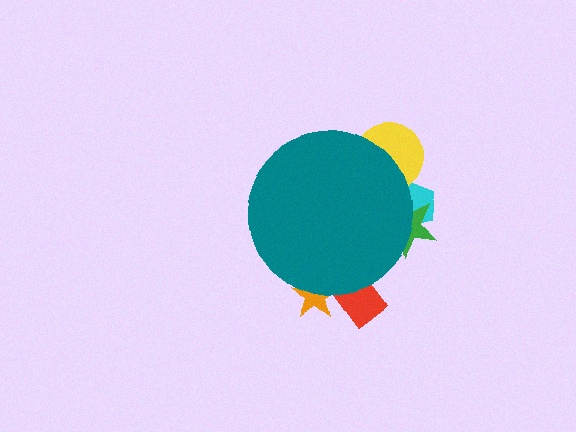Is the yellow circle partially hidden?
Yes, the yellow circle is partially hidden behind the teal circle.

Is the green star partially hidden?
Yes, the green star is partially hidden behind the teal circle.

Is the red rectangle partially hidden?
Yes, the red rectangle is partially hidden behind the teal circle.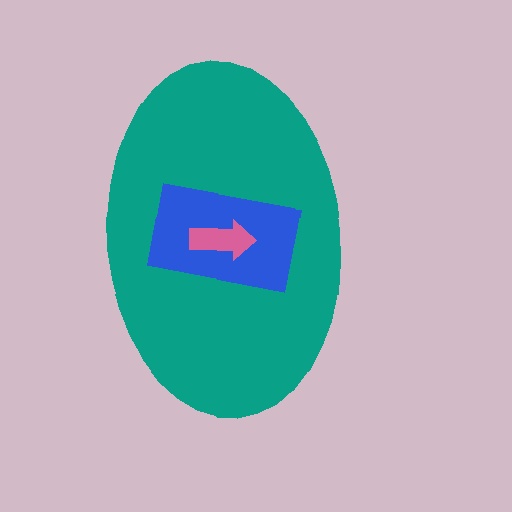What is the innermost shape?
The pink arrow.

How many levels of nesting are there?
3.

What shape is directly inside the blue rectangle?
The pink arrow.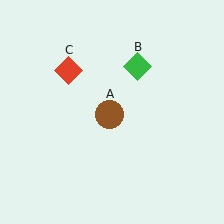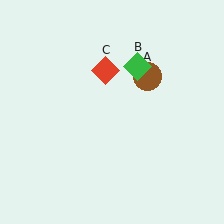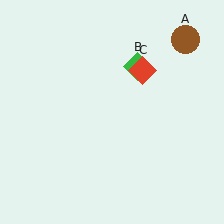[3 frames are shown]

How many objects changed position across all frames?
2 objects changed position: brown circle (object A), red diamond (object C).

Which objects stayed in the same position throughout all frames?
Green diamond (object B) remained stationary.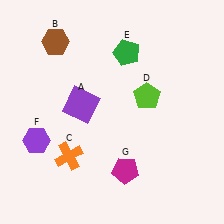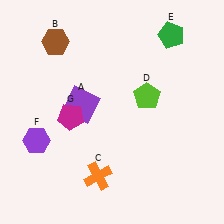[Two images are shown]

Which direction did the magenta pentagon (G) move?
The magenta pentagon (G) moved left.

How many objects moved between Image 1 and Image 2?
3 objects moved between the two images.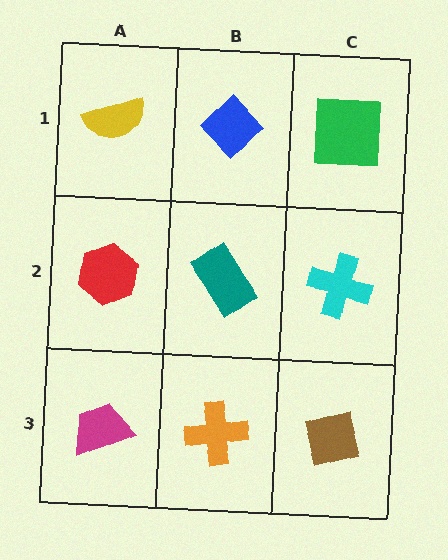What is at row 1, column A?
A yellow semicircle.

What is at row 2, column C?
A cyan cross.